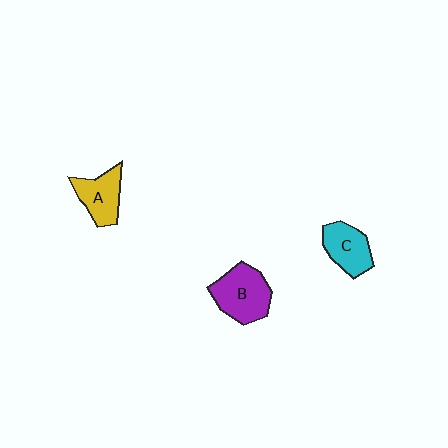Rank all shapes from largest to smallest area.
From largest to smallest: B (purple), A (yellow), C (cyan).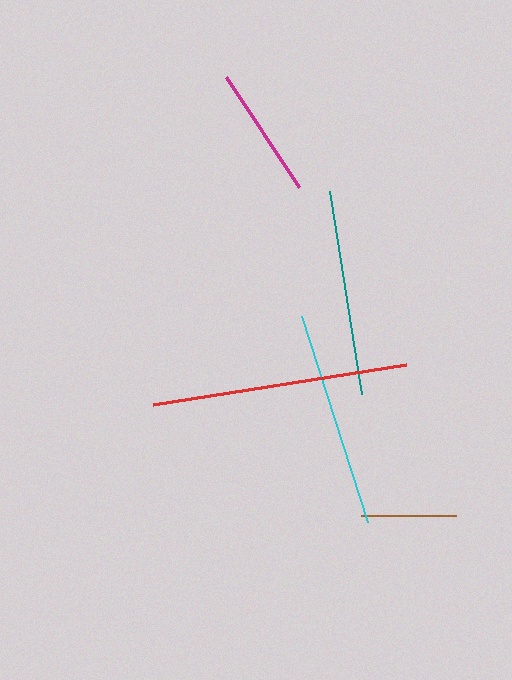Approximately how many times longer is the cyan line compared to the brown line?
The cyan line is approximately 2.3 times the length of the brown line.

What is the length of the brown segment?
The brown segment is approximately 95 pixels long.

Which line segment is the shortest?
The brown line is the shortest at approximately 95 pixels.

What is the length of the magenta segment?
The magenta segment is approximately 132 pixels long.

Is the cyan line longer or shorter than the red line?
The red line is longer than the cyan line.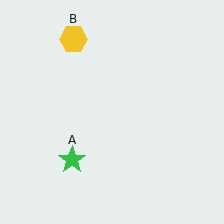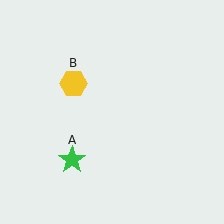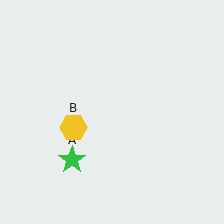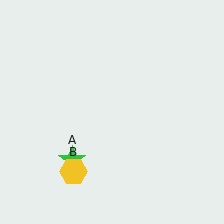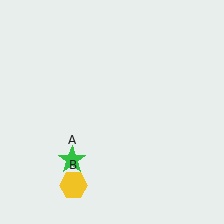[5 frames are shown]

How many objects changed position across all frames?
1 object changed position: yellow hexagon (object B).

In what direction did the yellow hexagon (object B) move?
The yellow hexagon (object B) moved down.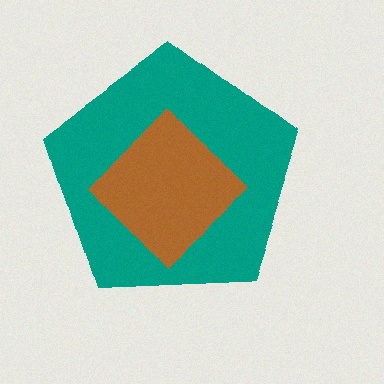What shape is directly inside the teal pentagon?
The brown diamond.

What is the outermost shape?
The teal pentagon.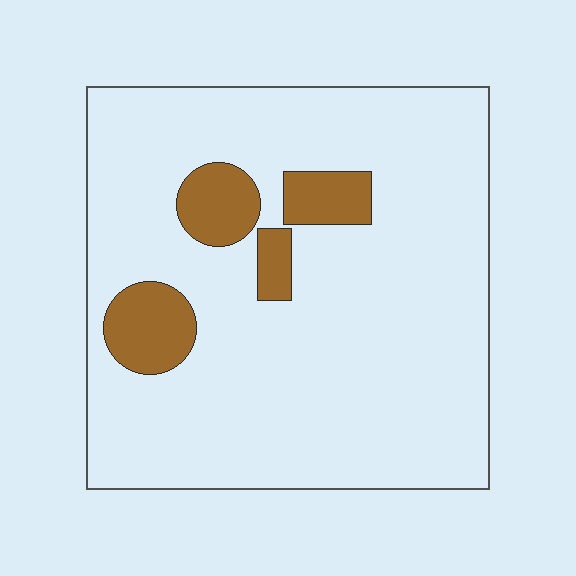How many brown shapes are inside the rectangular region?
4.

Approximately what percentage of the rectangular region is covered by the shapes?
Approximately 10%.